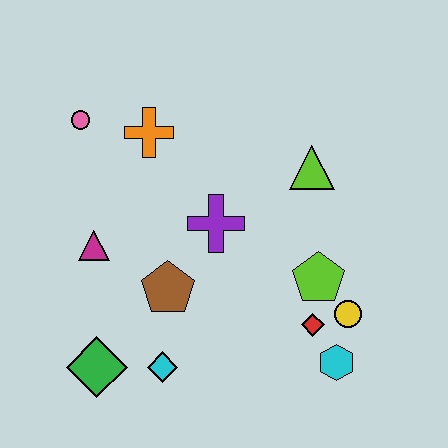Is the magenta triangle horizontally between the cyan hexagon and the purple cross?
No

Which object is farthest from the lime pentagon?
The pink circle is farthest from the lime pentagon.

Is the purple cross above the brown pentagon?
Yes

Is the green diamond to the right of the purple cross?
No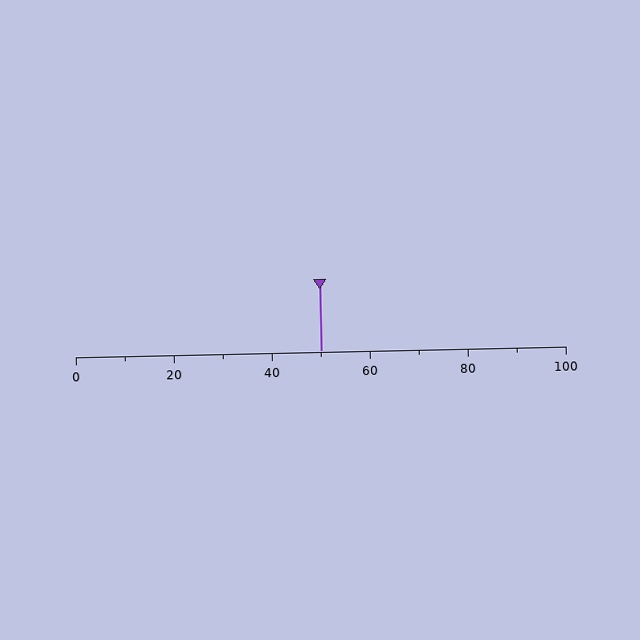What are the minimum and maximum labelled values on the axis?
The axis runs from 0 to 100.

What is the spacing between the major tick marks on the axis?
The major ticks are spaced 20 apart.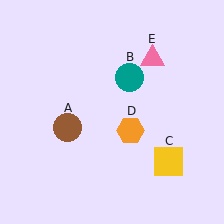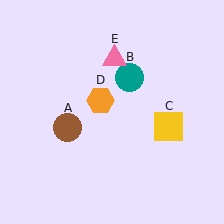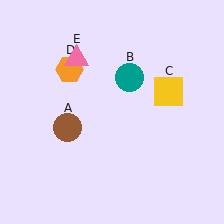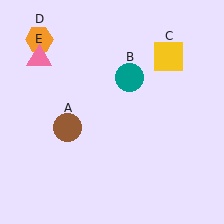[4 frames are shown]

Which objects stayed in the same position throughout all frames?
Brown circle (object A) and teal circle (object B) remained stationary.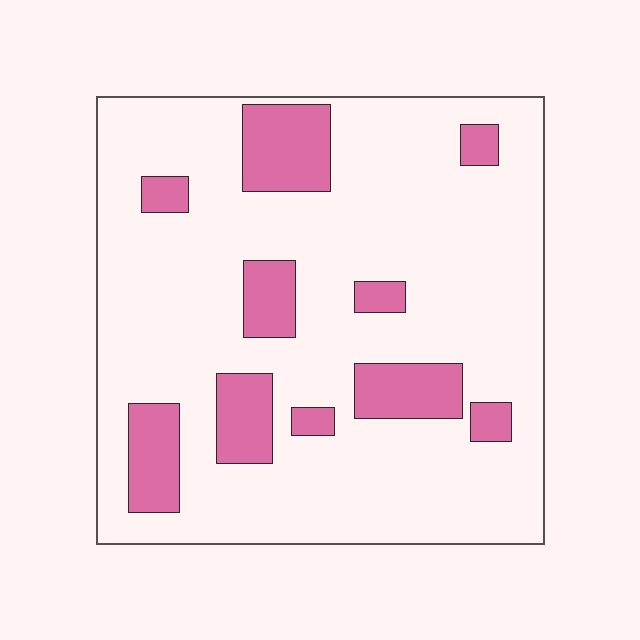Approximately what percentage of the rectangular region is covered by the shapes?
Approximately 20%.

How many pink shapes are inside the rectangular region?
10.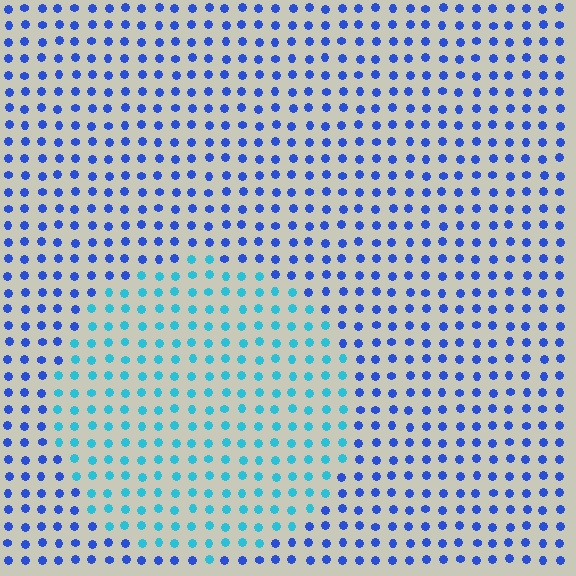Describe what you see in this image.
The image is filled with small blue elements in a uniform arrangement. A circle-shaped region is visible where the elements are tinted to a slightly different hue, forming a subtle color boundary.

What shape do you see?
I see a circle.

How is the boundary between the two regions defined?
The boundary is defined purely by a slight shift in hue (about 40 degrees). Spacing, size, and orientation are identical on both sides.